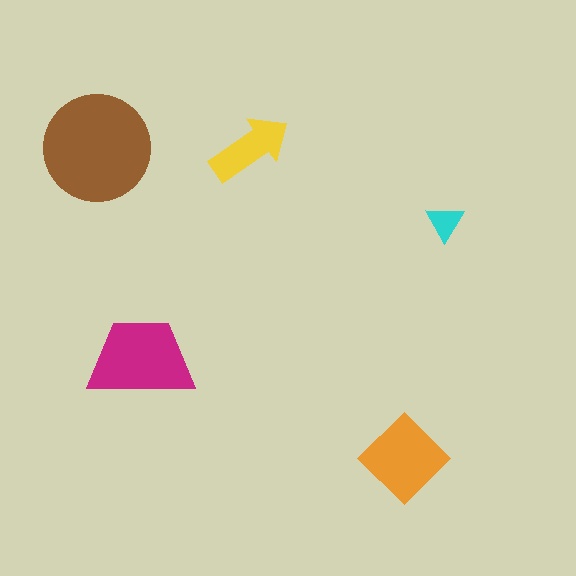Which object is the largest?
The brown circle.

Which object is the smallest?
The cyan triangle.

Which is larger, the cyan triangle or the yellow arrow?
The yellow arrow.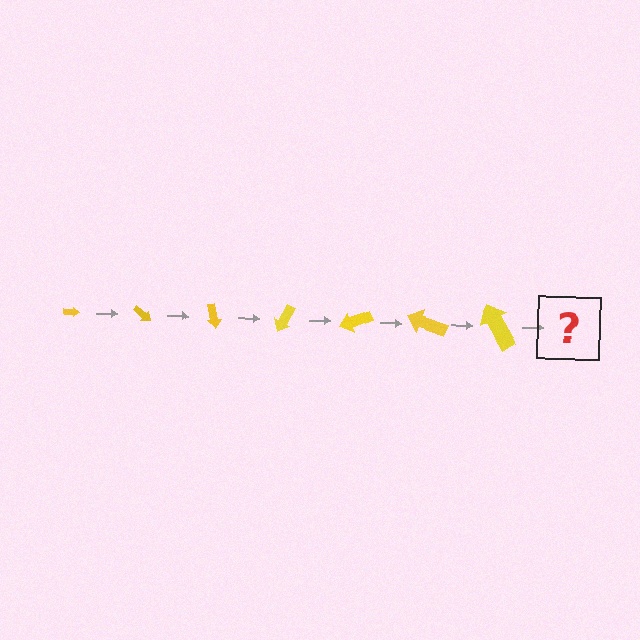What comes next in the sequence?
The next element should be an arrow, larger than the previous one and rotated 280 degrees from the start.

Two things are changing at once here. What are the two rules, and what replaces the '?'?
The two rules are that the arrow grows larger each step and it rotates 40 degrees each step. The '?' should be an arrow, larger than the previous one and rotated 280 degrees from the start.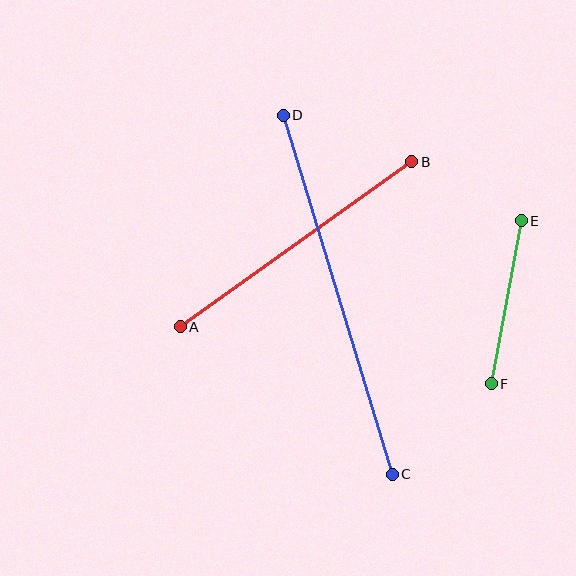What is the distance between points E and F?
The distance is approximately 166 pixels.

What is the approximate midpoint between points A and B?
The midpoint is at approximately (296, 244) pixels.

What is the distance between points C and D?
The distance is approximately 375 pixels.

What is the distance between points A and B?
The distance is approximately 284 pixels.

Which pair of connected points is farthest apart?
Points C and D are farthest apart.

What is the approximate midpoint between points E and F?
The midpoint is at approximately (506, 302) pixels.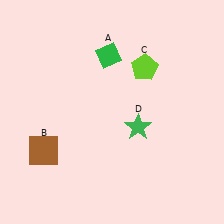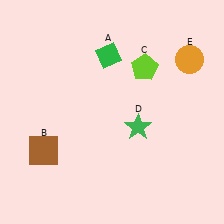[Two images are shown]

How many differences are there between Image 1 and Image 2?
There is 1 difference between the two images.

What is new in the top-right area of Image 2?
An orange circle (E) was added in the top-right area of Image 2.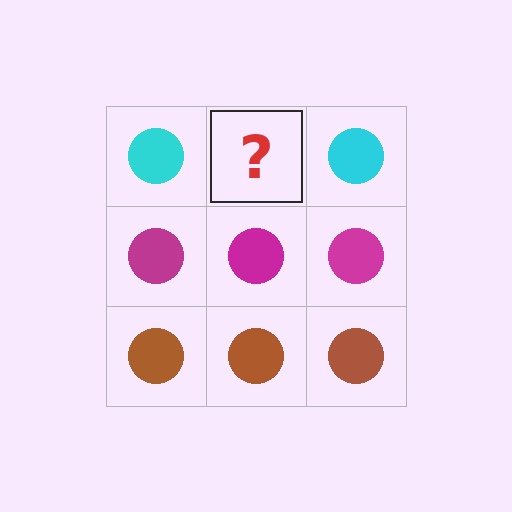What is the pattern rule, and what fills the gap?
The rule is that each row has a consistent color. The gap should be filled with a cyan circle.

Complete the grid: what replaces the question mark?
The question mark should be replaced with a cyan circle.